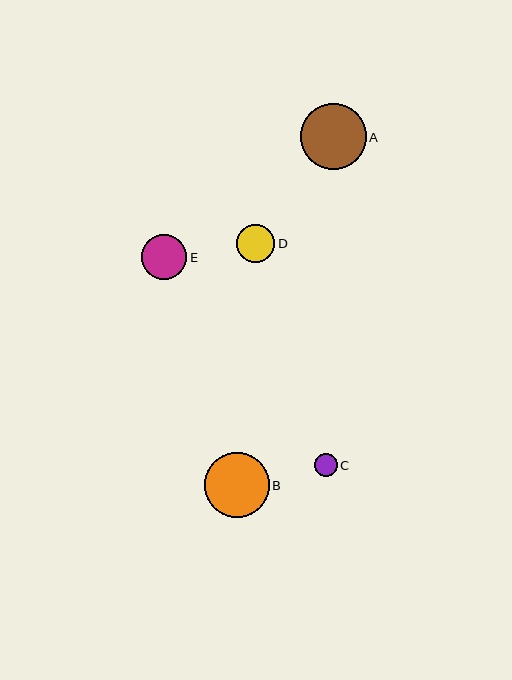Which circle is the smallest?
Circle C is the smallest with a size of approximately 23 pixels.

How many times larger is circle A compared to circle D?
Circle A is approximately 1.7 times the size of circle D.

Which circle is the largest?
Circle A is the largest with a size of approximately 66 pixels.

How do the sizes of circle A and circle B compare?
Circle A and circle B are approximately the same size.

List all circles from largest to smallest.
From largest to smallest: A, B, E, D, C.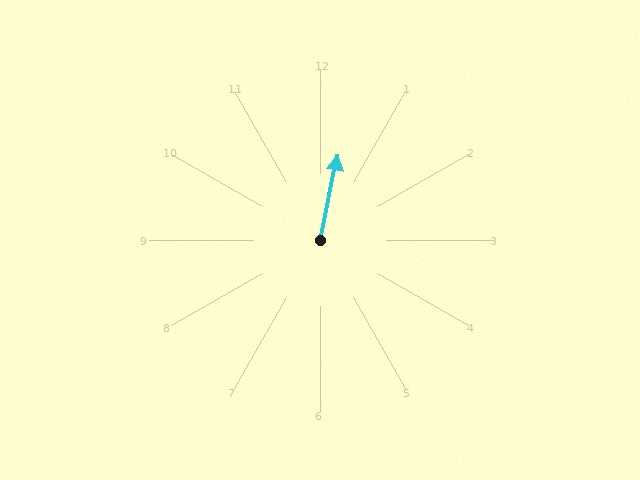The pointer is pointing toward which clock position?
Roughly 12 o'clock.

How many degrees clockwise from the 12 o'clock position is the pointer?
Approximately 12 degrees.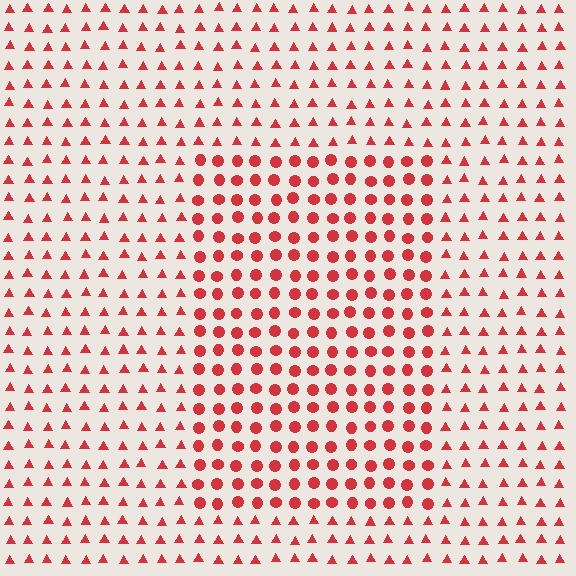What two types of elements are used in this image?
The image uses circles inside the rectangle region and triangles outside it.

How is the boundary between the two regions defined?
The boundary is defined by a change in element shape: circles inside vs. triangles outside. All elements share the same color and spacing.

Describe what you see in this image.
The image is filled with small red elements arranged in a uniform grid. A rectangle-shaped region contains circles, while the surrounding area contains triangles. The boundary is defined purely by the change in element shape.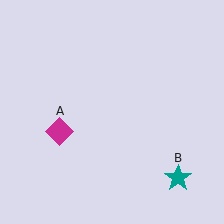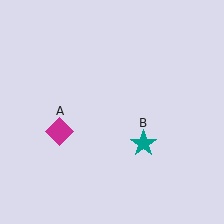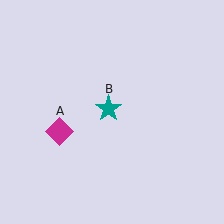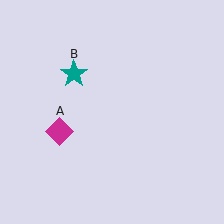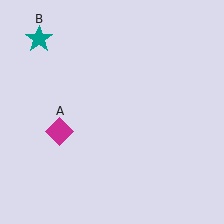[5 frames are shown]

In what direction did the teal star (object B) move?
The teal star (object B) moved up and to the left.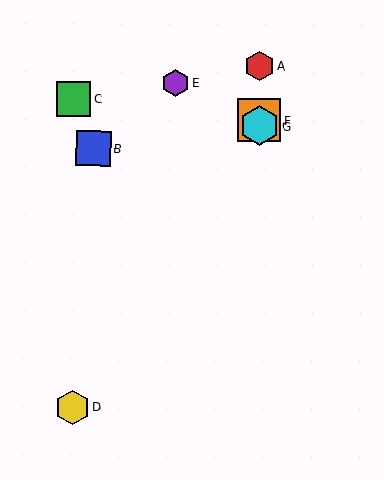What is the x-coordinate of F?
Object F is at x≈259.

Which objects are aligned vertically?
Objects A, F, G are aligned vertically.